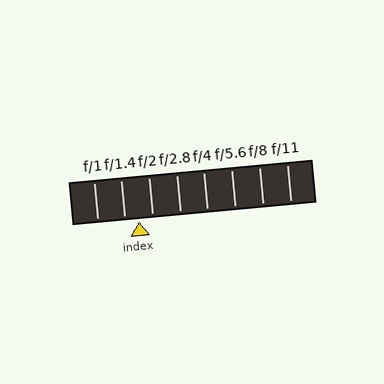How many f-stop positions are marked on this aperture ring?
There are 8 f-stop positions marked.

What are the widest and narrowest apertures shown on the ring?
The widest aperture shown is f/1 and the narrowest is f/11.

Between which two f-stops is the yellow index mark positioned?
The index mark is between f/1.4 and f/2.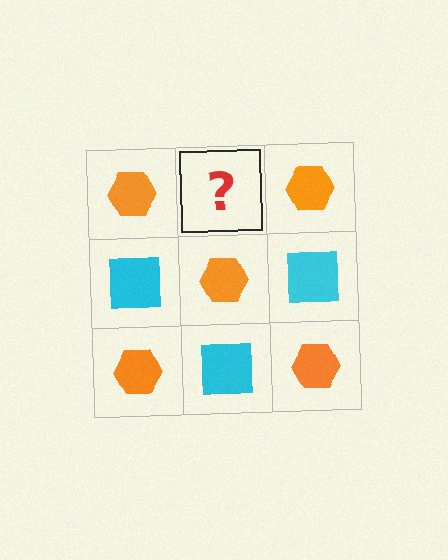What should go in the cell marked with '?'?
The missing cell should contain a cyan square.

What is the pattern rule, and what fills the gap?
The rule is that it alternates orange hexagon and cyan square in a checkerboard pattern. The gap should be filled with a cyan square.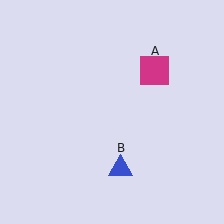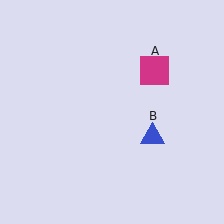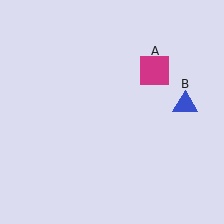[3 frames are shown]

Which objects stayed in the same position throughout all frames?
Magenta square (object A) remained stationary.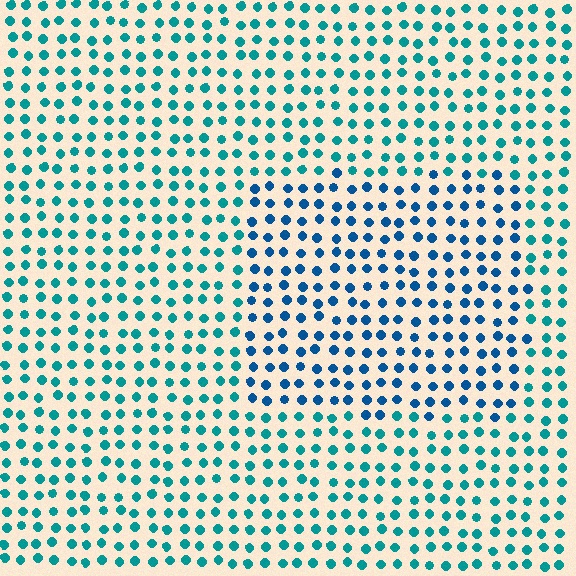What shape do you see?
I see a rectangle.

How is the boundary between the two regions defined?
The boundary is defined purely by a slight shift in hue (about 29 degrees). Spacing, size, and orientation are identical on both sides.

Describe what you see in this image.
The image is filled with small teal elements in a uniform arrangement. A rectangle-shaped region is visible where the elements are tinted to a slightly different hue, forming a subtle color boundary.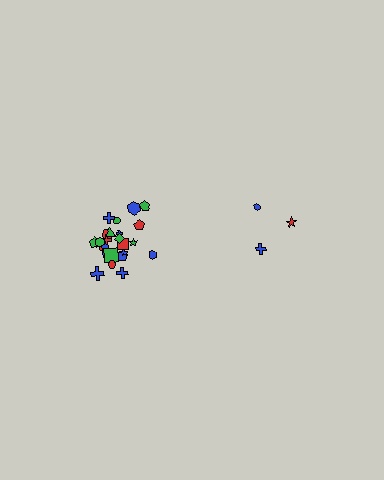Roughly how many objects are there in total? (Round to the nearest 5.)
Roughly 30 objects in total.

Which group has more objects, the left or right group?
The left group.